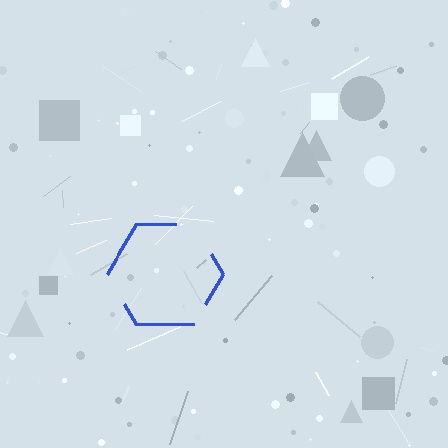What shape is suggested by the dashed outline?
The dashed outline suggests a hexagon.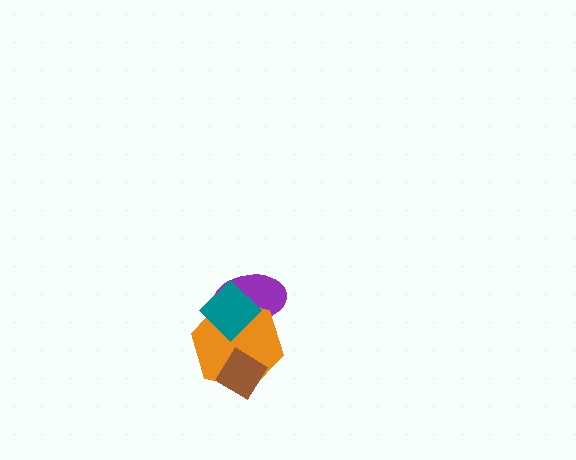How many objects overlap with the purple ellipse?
2 objects overlap with the purple ellipse.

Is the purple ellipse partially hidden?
Yes, it is partially covered by another shape.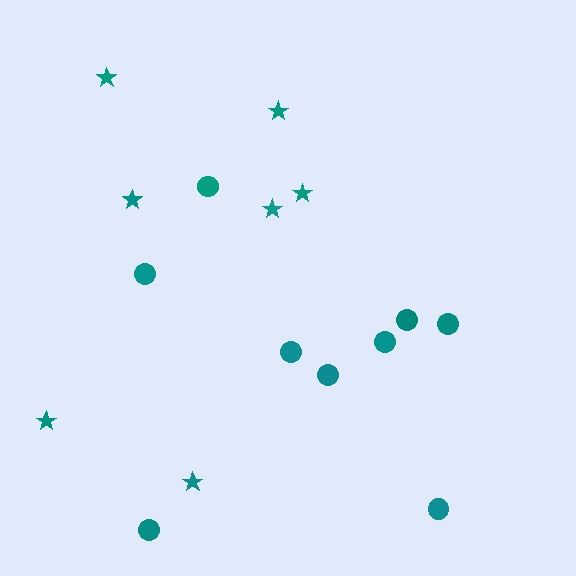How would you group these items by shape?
There are 2 groups: one group of circles (9) and one group of stars (7).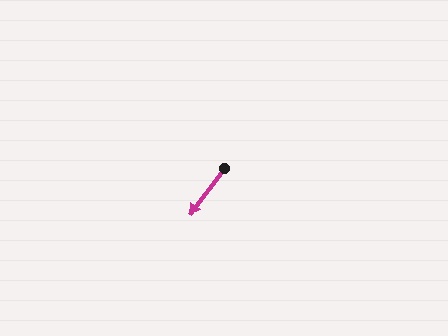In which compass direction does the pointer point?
Southwest.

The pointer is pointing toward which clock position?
Roughly 7 o'clock.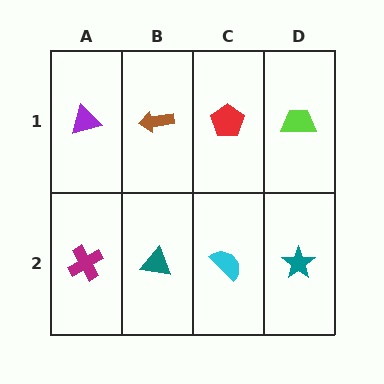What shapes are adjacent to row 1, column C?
A cyan semicircle (row 2, column C), a brown arrow (row 1, column B), a lime trapezoid (row 1, column D).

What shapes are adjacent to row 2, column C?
A red pentagon (row 1, column C), a teal triangle (row 2, column B), a teal star (row 2, column D).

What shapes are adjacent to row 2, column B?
A brown arrow (row 1, column B), a magenta cross (row 2, column A), a cyan semicircle (row 2, column C).